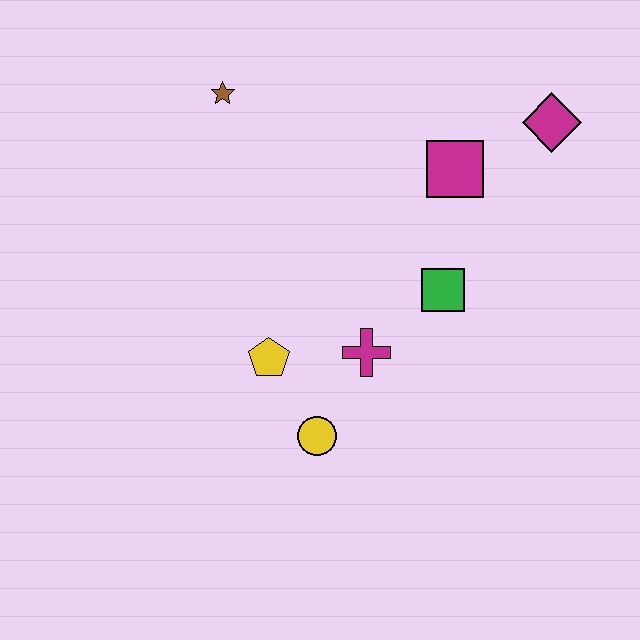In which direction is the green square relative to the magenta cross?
The green square is to the right of the magenta cross.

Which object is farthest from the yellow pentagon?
The magenta diamond is farthest from the yellow pentagon.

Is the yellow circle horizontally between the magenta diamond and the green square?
No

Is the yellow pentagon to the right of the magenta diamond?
No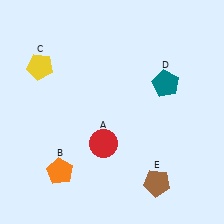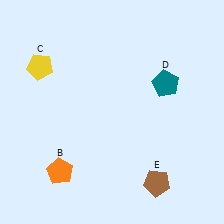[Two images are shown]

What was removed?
The red circle (A) was removed in Image 2.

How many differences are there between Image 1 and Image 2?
There is 1 difference between the two images.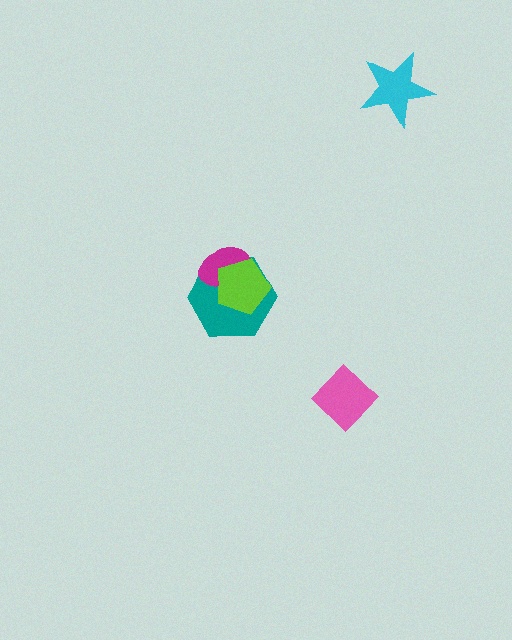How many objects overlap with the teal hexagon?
2 objects overlap with the teal hexagon.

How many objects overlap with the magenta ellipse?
2 objects overlap with the magenta ellipse.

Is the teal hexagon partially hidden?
Yes, it is partially covered by another shape.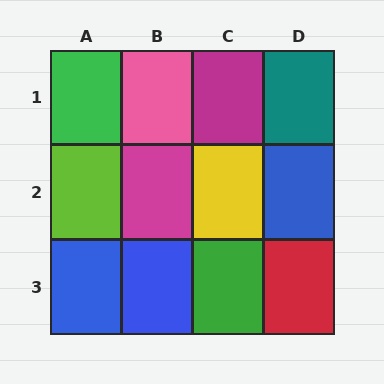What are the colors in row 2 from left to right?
Lime, magenta, yellow, blue.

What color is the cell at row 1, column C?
Magenta.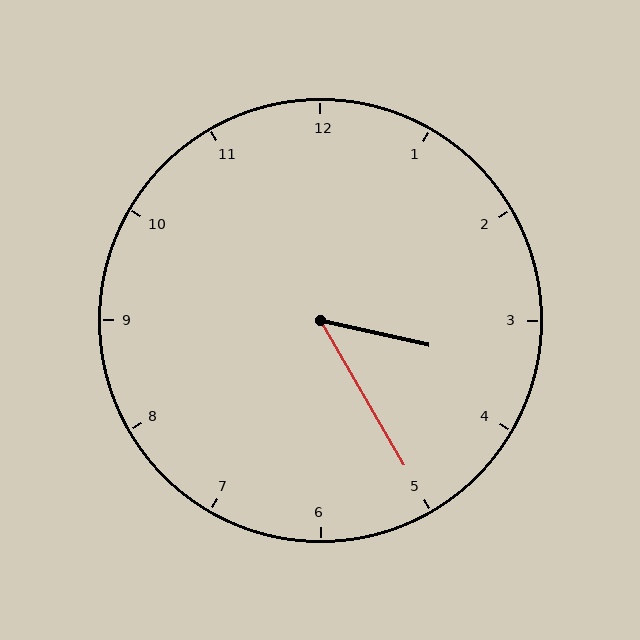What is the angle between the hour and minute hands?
Approximately 48 degrees.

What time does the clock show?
3:25.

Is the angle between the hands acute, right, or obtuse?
It is acute.